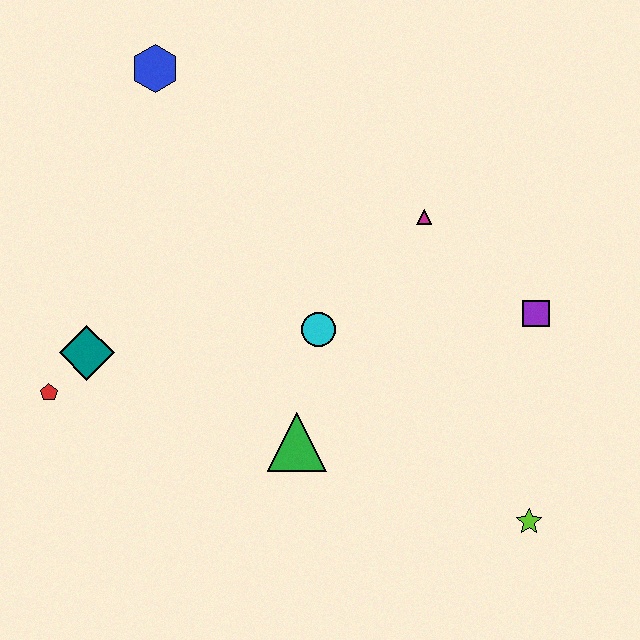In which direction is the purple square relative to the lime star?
The purple square is above the lime star.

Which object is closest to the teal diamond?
The red pentagon is closest to the teal diamond.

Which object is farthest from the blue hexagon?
The lime star is farthest from the blue hexagon.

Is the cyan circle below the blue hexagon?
Yes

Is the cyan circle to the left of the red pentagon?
No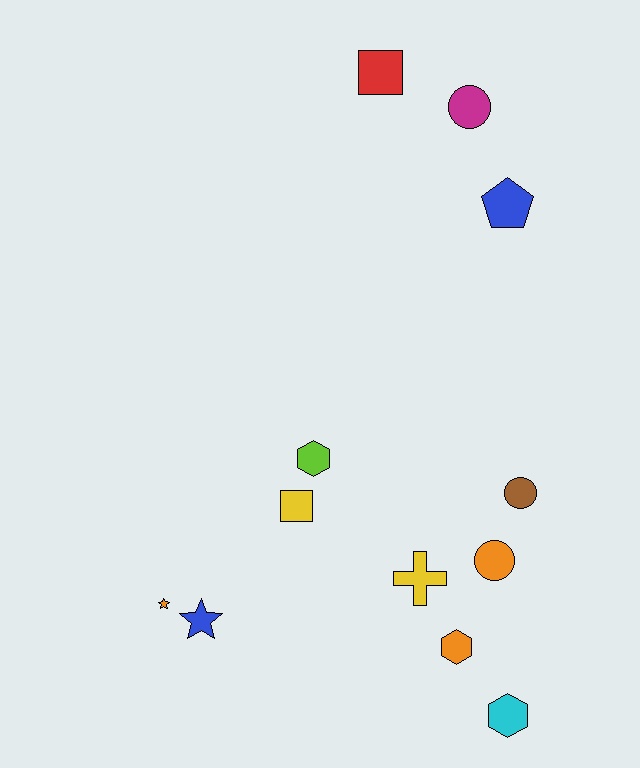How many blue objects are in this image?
There are 2 blue objects.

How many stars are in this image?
There are 2 stars.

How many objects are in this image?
There are 12 objects.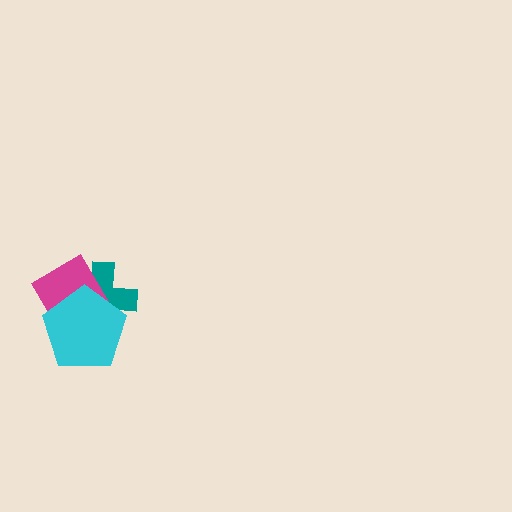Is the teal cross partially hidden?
Yes, it is partially covered by another shape.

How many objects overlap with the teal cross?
2 objects overlap with the teal cross.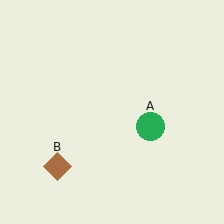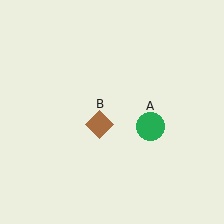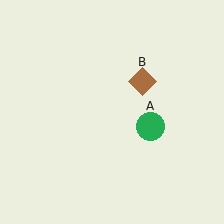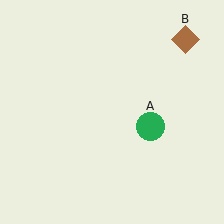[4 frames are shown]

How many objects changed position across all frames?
1 object changed position: brown diamond (object B).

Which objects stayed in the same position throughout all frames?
Green circle (object A) remained stationary.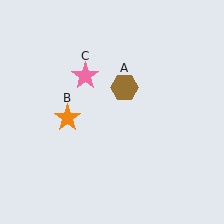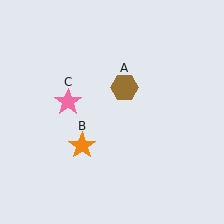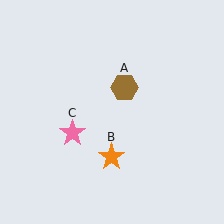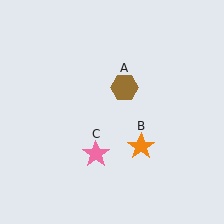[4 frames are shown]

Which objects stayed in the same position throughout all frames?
Brown hexagon (object A) remained stationary.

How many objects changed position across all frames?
2 objects changed position: orange star (object B), pink star (object C).